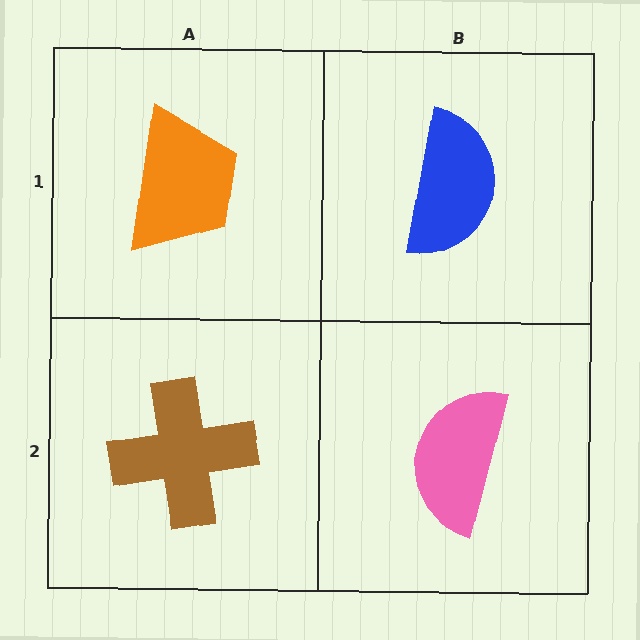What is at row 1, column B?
A blue semicircle.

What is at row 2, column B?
A pink semicircle.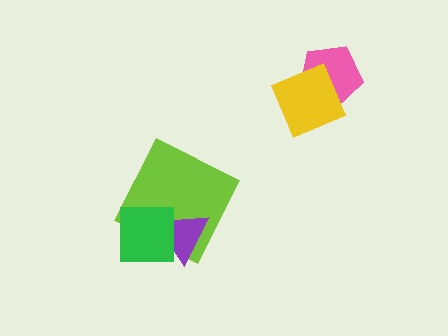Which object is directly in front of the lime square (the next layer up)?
The purple triangle is directly in front of the lime square.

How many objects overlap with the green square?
2 objects overlap with the green square.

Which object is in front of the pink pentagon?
The yellow diamond is in front of the pink pentagon.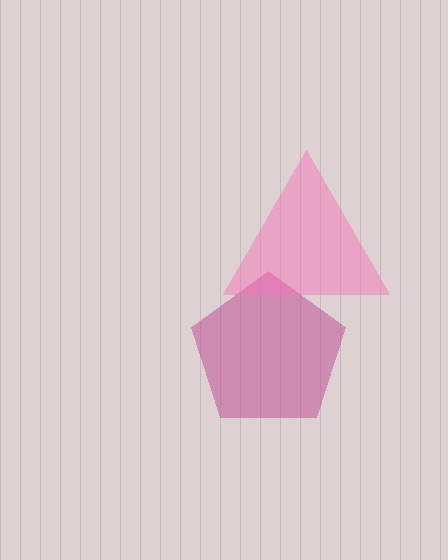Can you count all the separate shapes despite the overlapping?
Yes, there are 2 separate shapes.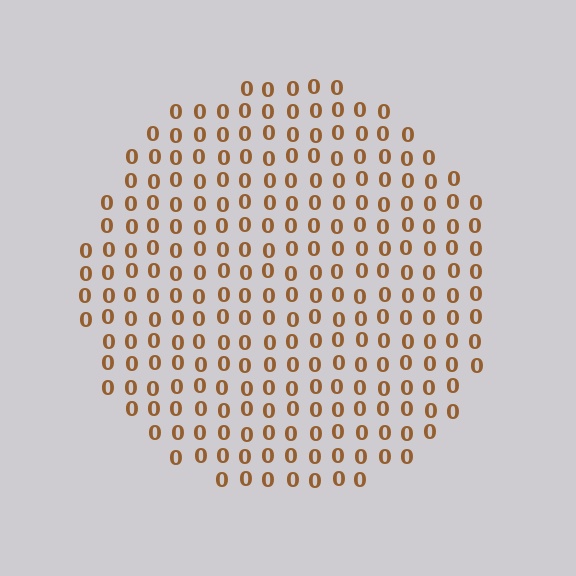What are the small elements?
The small elements are digit 0's.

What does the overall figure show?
The overall figure shows a circle.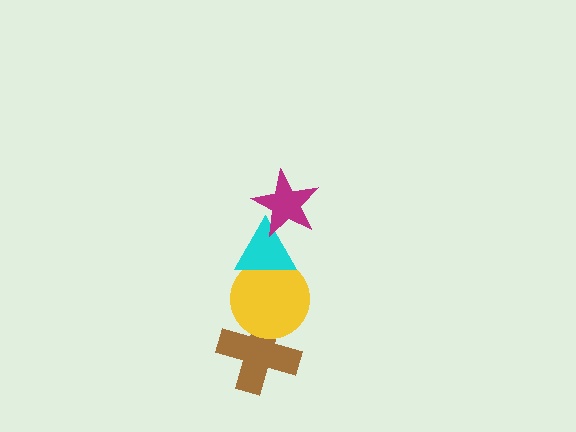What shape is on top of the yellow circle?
The cyan triangle is on top of the yellow circle.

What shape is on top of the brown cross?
The yellow circle is on top of the brown cross.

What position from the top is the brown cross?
The brown cross is 4th from the top.